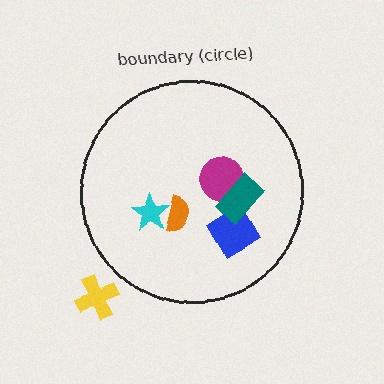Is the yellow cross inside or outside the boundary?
Outside.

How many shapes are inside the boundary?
5 inside, 1 outside.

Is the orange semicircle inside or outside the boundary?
Inside.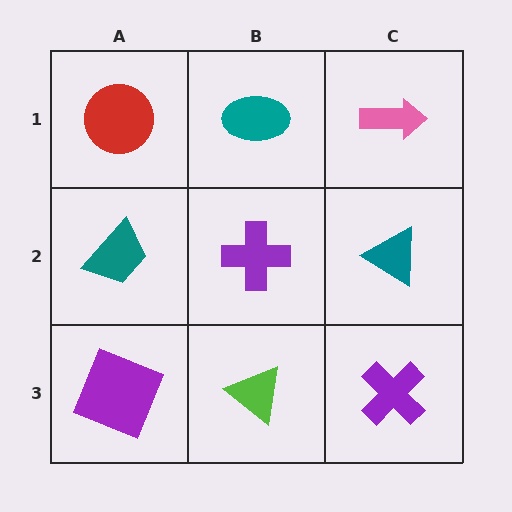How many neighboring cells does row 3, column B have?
3.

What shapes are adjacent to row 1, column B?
A purple cross (row 2, column B), a red circle (row 1, column A), a pink arrow (row 1, column C).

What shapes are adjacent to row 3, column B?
A purple cross (row 2, column B), a purple square (row 3, column A), a purple cross (row 3, column C).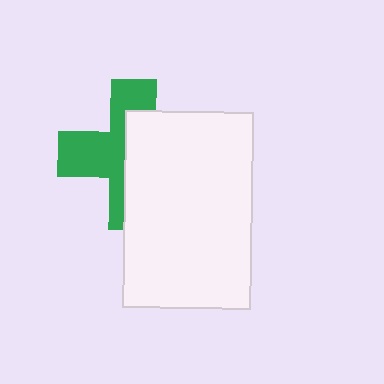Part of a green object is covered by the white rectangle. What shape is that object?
It is a cross.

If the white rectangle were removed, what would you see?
You would see the complete green cross.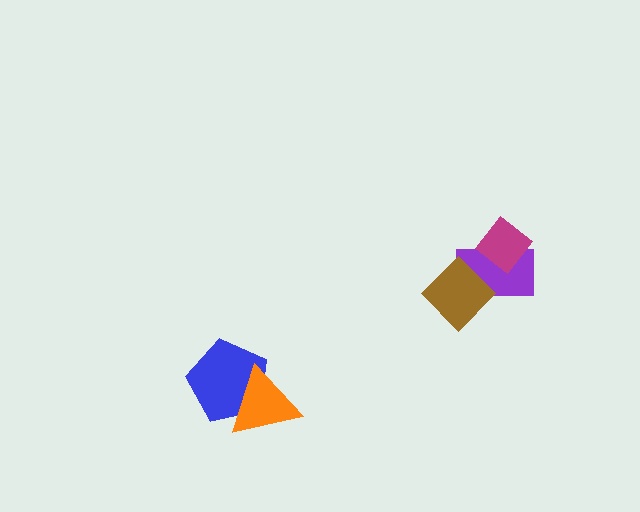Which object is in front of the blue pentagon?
The orange triangle is in front of the blue pentagon.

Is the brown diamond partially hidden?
No, no other shape covers it.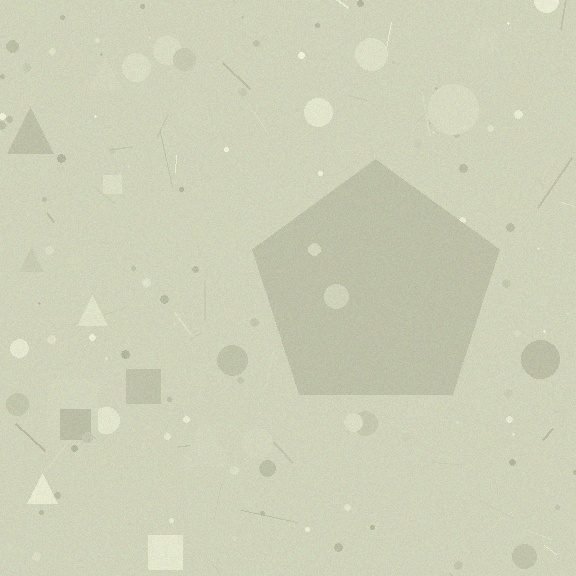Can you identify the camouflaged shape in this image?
The camouflaged shape is a pentagon.